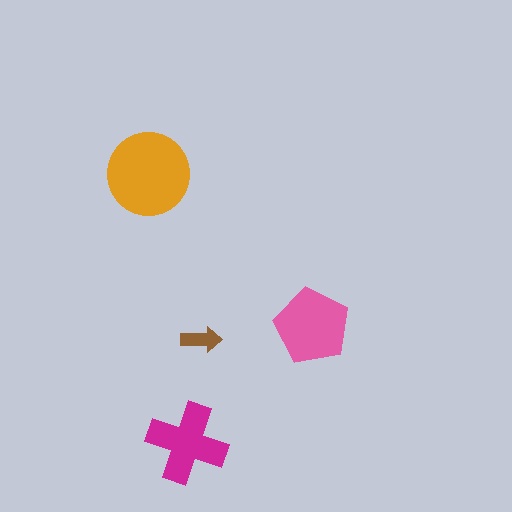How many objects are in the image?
There are 4 objects in the image.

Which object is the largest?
The orange circle.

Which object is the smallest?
The brown arrow.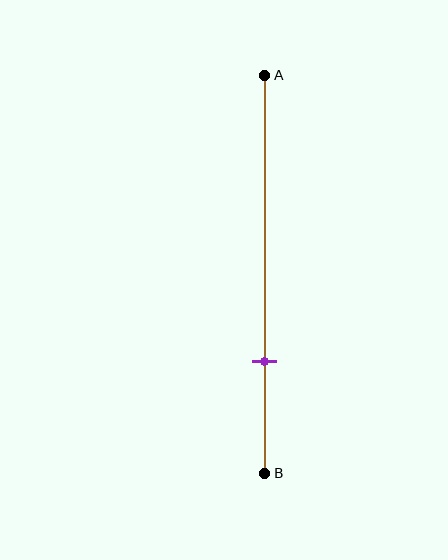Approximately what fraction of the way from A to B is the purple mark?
The purple mark is approximately 70% of the way from A to B.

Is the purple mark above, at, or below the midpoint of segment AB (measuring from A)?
The purple mark is below the midpoint of segment AB.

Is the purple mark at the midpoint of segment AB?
No, the mark is at about 70% from A, not at the 50% midpoint.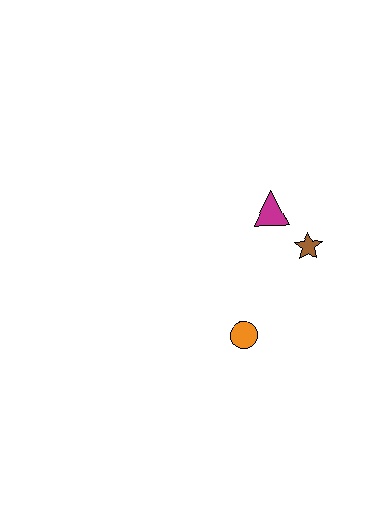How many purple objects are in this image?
There are no purple objects.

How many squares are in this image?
There are no squares.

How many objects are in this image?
There are 3 objects.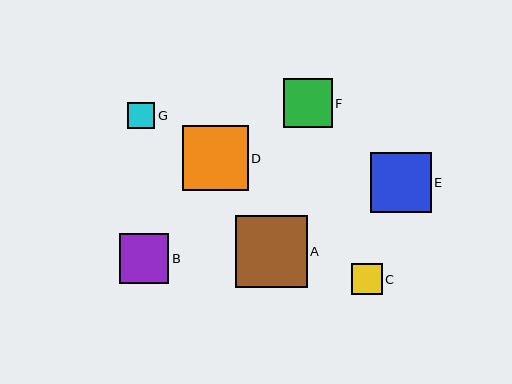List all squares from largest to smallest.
From largest to smallest: A, D, E, B, F, C, G.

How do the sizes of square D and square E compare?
Square D and square E are approximately the same size.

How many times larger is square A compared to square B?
Square A is approximately 1.5 times the size of square B.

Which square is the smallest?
Square G is the smallest with a size of approximately 27 pixels.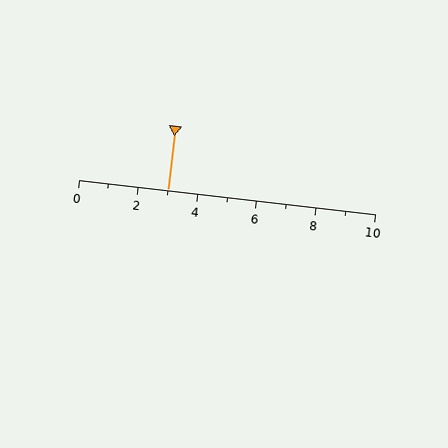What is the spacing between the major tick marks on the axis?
The major ticks are spaced 2 apart.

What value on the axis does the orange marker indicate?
The marker indicates approximately 3.